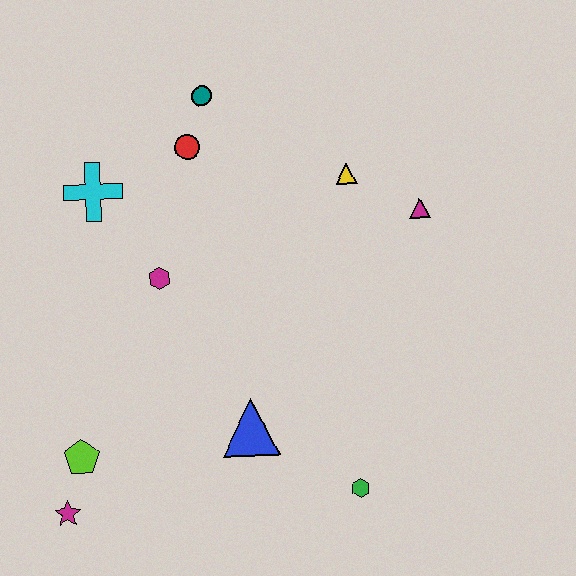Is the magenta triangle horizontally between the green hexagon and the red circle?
No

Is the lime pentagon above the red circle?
No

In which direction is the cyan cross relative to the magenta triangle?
The cyan cross is to the left of the magenta triangle.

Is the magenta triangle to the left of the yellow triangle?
No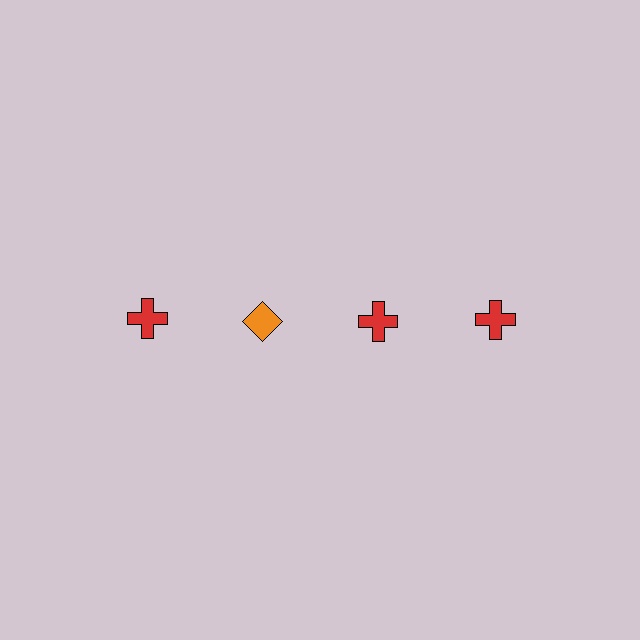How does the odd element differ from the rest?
It differs in both color (orange instead of red) and shape (diamond instead of cross).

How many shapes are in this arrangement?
There are 4 shapes arranged in a grid pattern.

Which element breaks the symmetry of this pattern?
The orange diamond in the top row, second from left column breaks the symmetry. All other shapes are red crosses.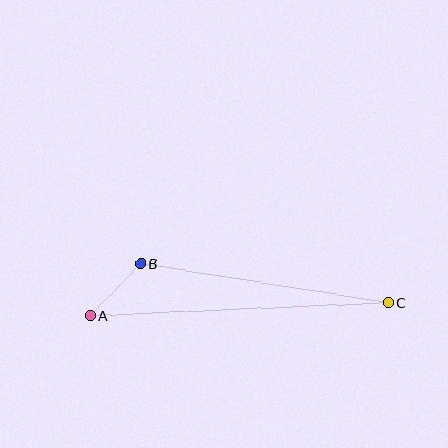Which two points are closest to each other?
Points A and B are closest to each other.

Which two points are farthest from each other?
Points A and C are farthest from each other.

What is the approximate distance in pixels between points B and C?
The distance between B and C is approximately 251 pixels.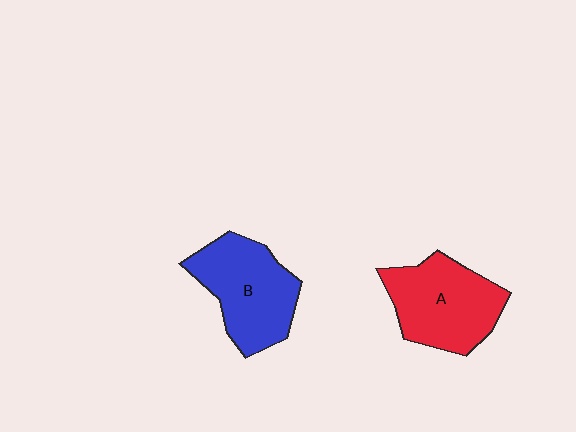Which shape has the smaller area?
Shape B (blue).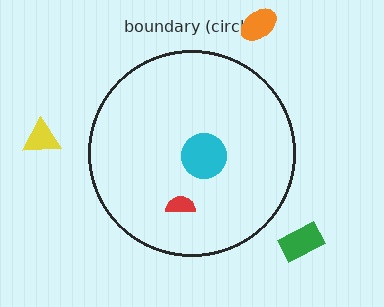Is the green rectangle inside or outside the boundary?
Outside.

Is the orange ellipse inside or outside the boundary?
Outside.